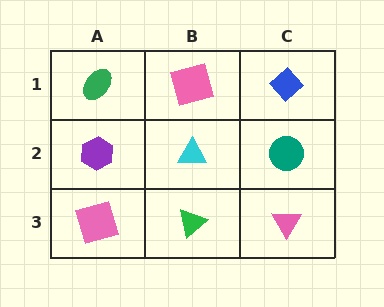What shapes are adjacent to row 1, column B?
A cyan triangle (row 2, column B), a green ellipse (row 1, column A), a blue diamond (row 1, column C).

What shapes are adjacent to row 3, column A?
A purple hexagon (row 2, column A), a green triangle (row 3, column B).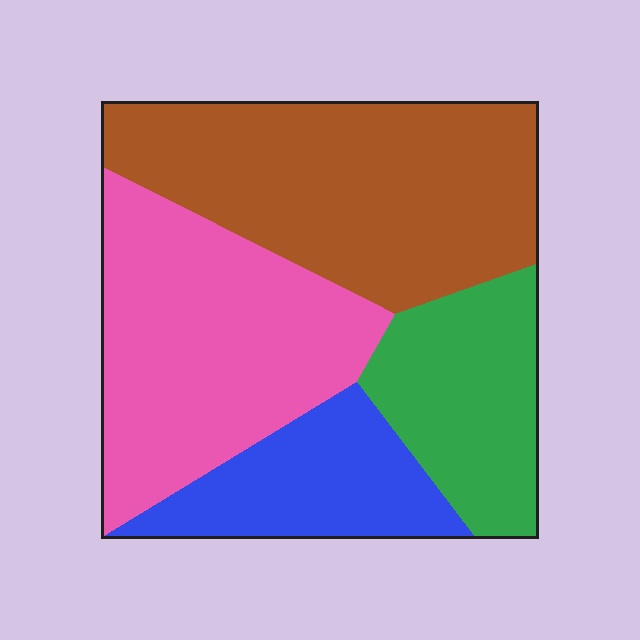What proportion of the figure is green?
Green takes up about one sixth (1/6) of the figure.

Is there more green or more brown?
Brown.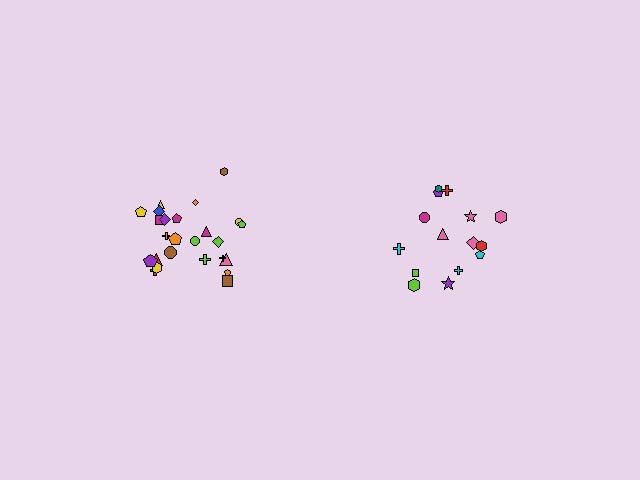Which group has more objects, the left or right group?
The left group.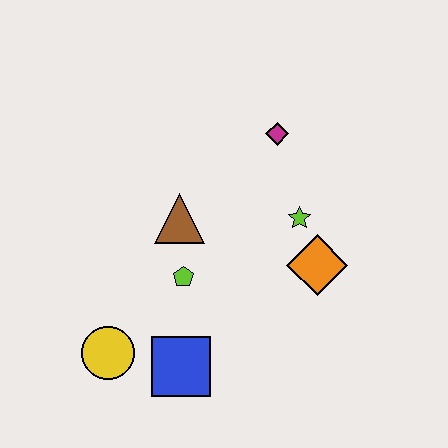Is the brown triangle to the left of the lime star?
Yes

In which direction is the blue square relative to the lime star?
The blue square is below the lime star.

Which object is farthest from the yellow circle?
The magenta diamond is farthest from the yellow circle.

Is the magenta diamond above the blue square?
Yes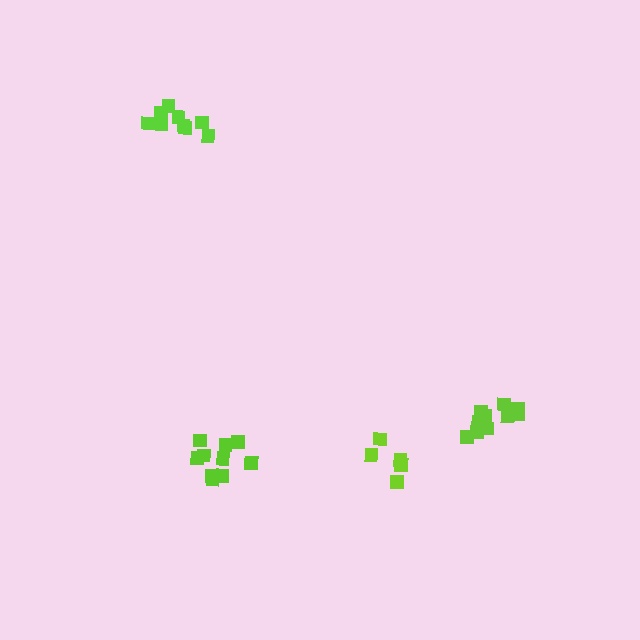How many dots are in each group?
Group 1: 9 dots, Group 2: 5 dots, Group 3: 10 dots, Group 4: 10 dots (34 total).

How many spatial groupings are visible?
There are 4 spatial groupings.